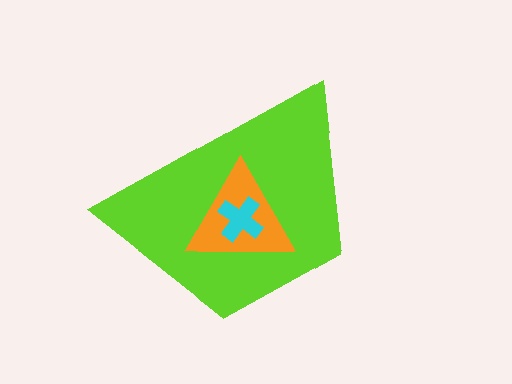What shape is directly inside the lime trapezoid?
The orange triangle.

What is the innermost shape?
The cyan cross.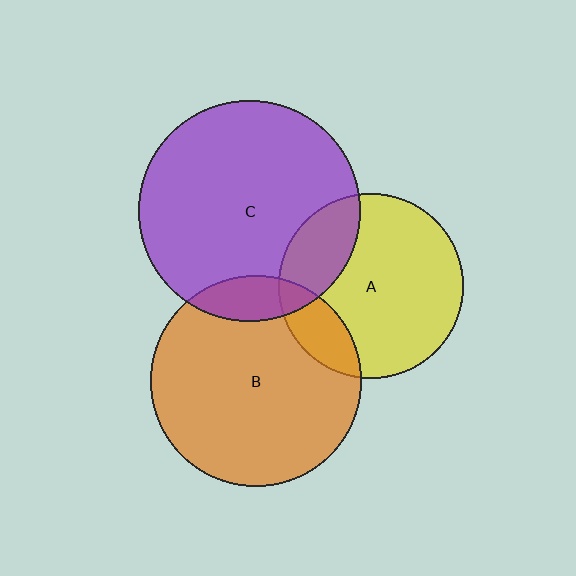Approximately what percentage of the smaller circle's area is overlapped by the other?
Approximately 20%.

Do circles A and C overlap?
Yes.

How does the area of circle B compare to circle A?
Approximately 1.3 times.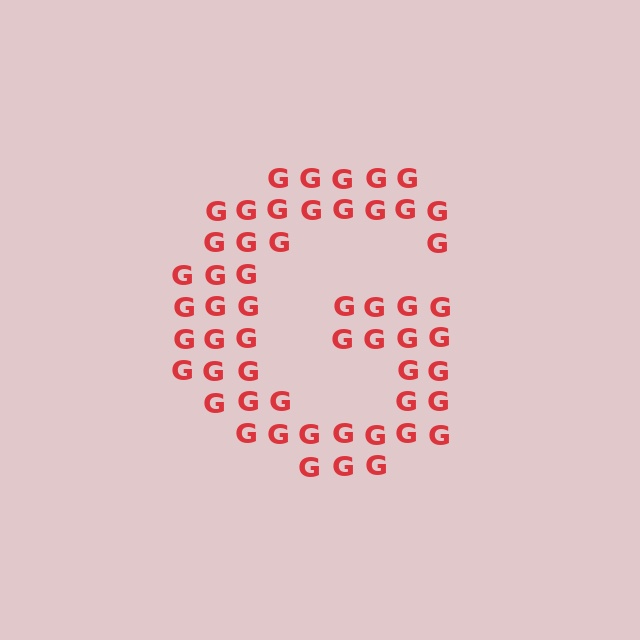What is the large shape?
The large shape is the letter G.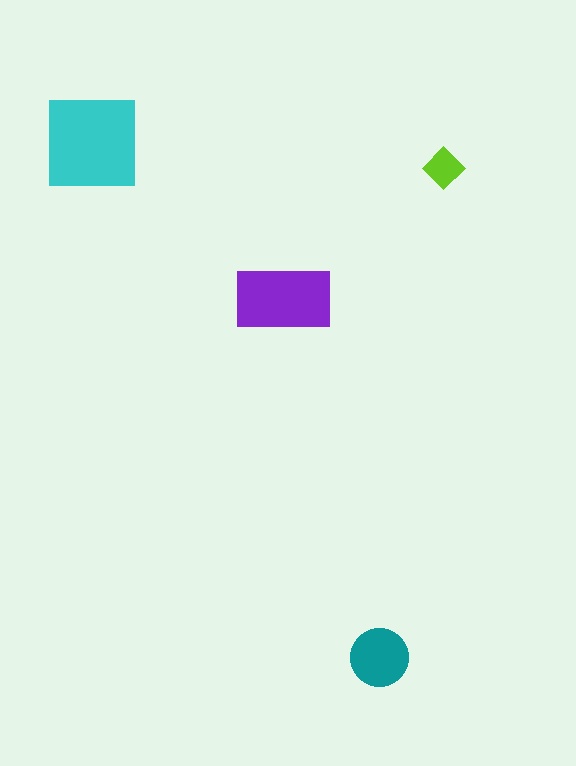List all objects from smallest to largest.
The lime diamond, the teal circle, the purple rectangle, the cyan square.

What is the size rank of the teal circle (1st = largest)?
3rd.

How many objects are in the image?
There are 4 objects in the image.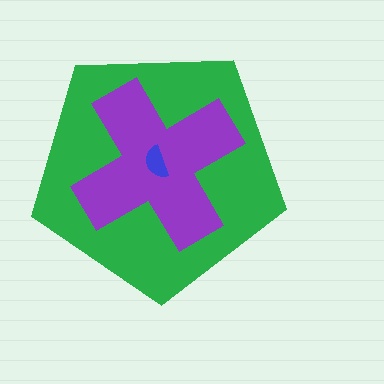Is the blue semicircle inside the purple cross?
Yes.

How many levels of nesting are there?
3.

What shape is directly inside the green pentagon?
The purple cross.